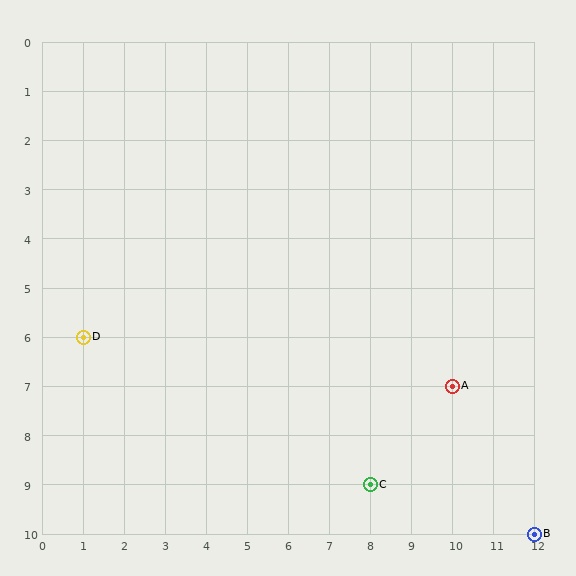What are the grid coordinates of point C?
Point C is at grid coordinates (8, 9).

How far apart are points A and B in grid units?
Points A and B are 2 columns and 3 rows apart (about 3.6 grid units diagonally).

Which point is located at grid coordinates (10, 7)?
Point A is at (10, 7).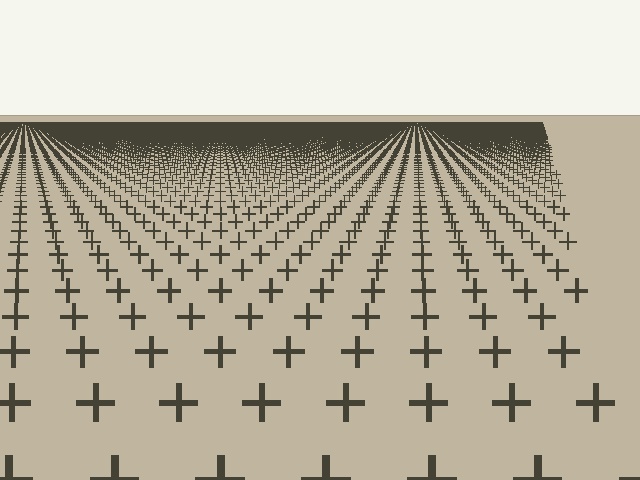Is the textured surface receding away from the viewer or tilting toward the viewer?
The surface is receding away from the viewer. Texture elements get smaller and denser toward the top.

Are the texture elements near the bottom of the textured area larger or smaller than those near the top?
Larger. Near the bottom, elements are closer to the viewer and appear at a bigger on-screen size.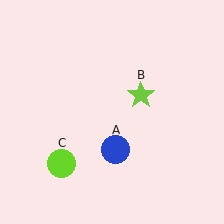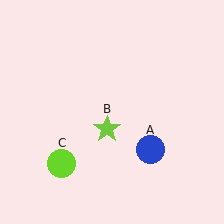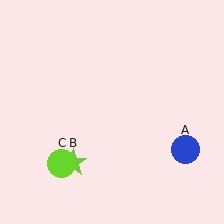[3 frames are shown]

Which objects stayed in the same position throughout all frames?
Lime circle (object C) remained stationary.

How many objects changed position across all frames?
2 objects changed position: blue circle (object A), lime star (object B).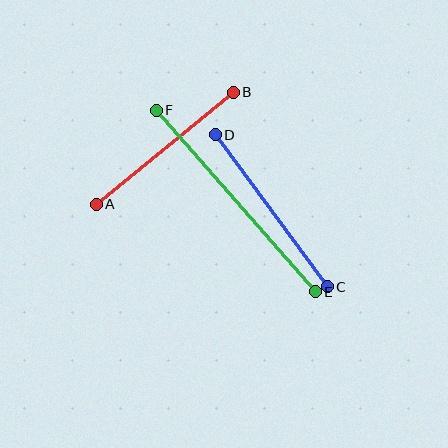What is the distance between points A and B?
The distance is approximately 177 pixels.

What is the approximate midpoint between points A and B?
The midpoint is at approximately (165, 148) pixels.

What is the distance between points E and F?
The distance is approximately 241 pixels.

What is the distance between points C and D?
The distance is approximately 189 pixels.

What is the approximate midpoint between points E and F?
The midpoint is at approximately (236, 201) pixels.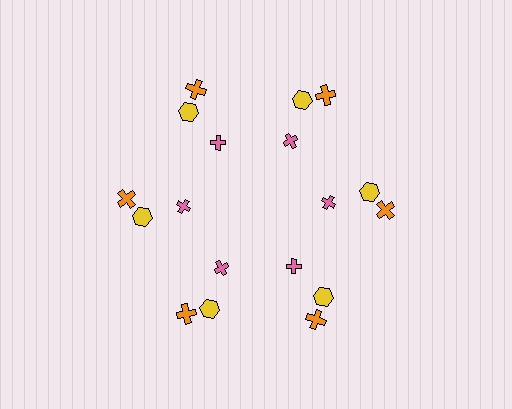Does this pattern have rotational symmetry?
Yes, this pattern has 6-fold rotational symmetry. It looks the same after rotating 60 degrees around the center.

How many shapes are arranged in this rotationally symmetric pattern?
There are 18 shapes, arranged in 6 groups of 3.